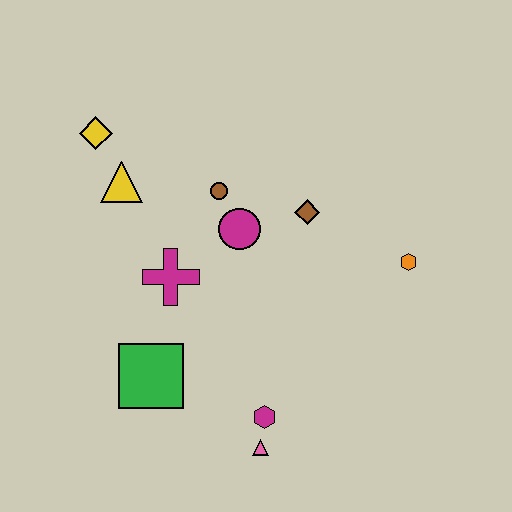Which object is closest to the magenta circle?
The brown circle is closest to the magenta circle.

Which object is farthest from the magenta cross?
The orange hexagon is farthest from the magenta cross.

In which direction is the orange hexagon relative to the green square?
The orange hexagon is to the right of the green square.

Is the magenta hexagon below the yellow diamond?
Yes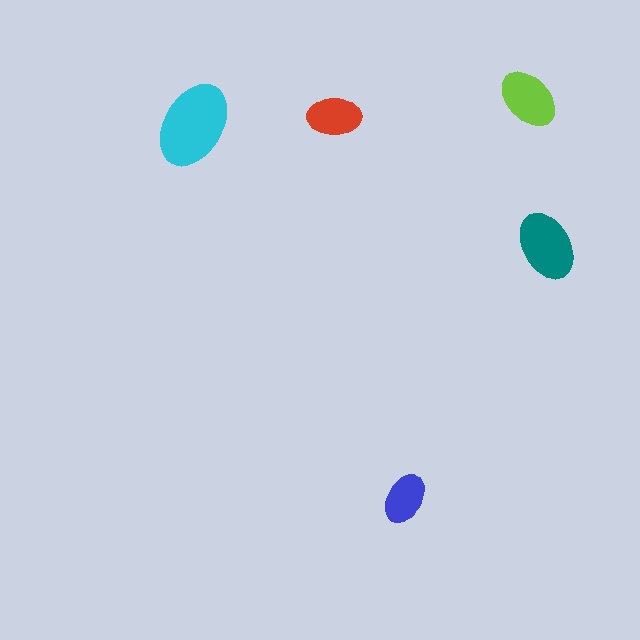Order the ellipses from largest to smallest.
the cyan one, the teal one, the lime one, the red one, the blue one.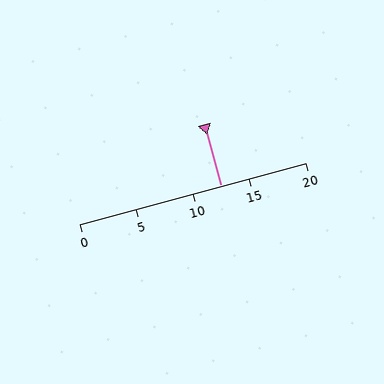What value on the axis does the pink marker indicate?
The marker indicates approximately 12.5.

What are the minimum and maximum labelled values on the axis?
The axis runs from 0 to 20.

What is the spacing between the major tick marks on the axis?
The major ticks are spaced 5 apart.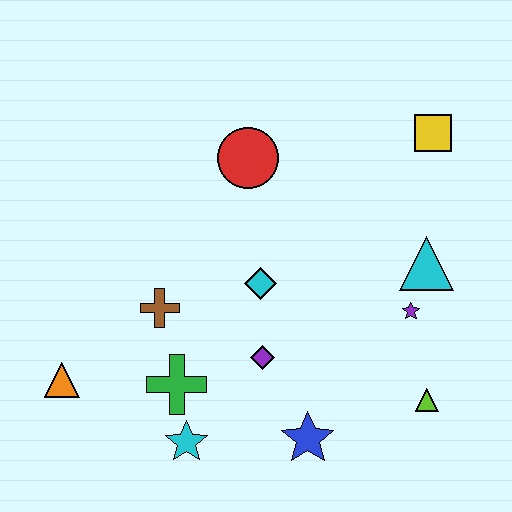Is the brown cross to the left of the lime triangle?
Yes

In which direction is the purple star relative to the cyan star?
The purple star is to the right of the cyan star.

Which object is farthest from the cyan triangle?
The orange triangle is farthest from the cyan triangle.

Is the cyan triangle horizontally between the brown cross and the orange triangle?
No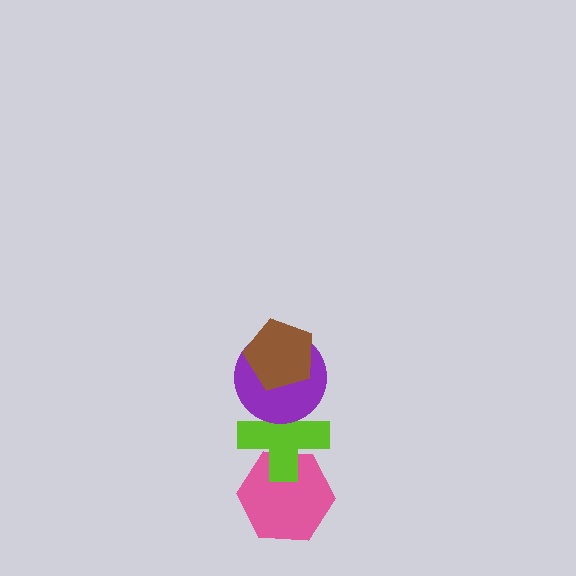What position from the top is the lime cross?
The lime cross is 3rd from the top.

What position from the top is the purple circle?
The purple circle is 2nd from the top.